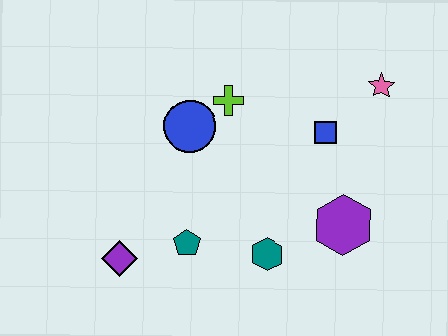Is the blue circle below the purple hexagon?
No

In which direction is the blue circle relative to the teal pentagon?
The blue circle is above the teal pentagon.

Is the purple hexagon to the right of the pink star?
No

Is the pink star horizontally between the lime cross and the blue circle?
No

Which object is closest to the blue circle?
The lime cross is closest to the blue circle.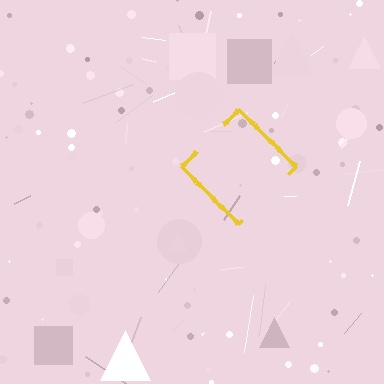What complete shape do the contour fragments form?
The contour fragments form a diamond.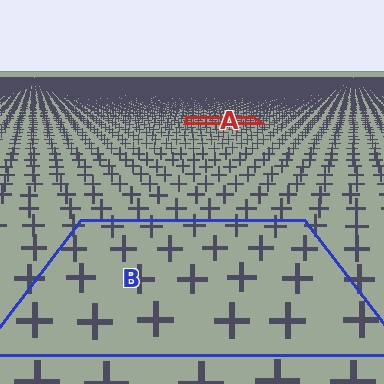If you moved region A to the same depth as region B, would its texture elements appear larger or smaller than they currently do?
They would appear larger. At a closer depth, the same texture elements are projected at a bigger on-screen size.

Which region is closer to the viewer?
Region B is closer. The texture elements there are larger and more spread out.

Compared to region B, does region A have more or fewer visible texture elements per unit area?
Region A has more texture elements per unit area — they are packed more densely because it is farther away.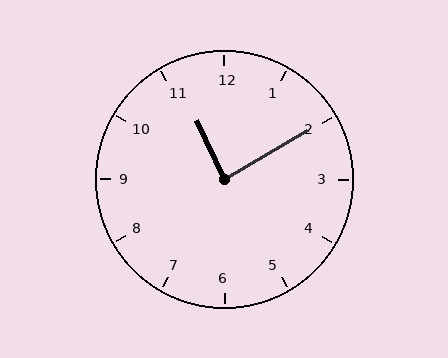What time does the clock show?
11:10.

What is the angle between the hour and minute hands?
Approximately 85 degrees.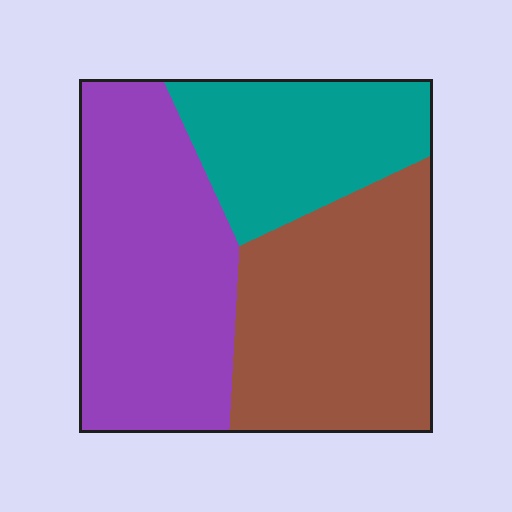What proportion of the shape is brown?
Brown takes up between a quarter and a half of the shape.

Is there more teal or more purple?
Purple.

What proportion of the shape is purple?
Purple covers 39% of the shape.